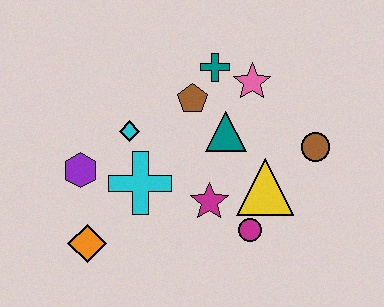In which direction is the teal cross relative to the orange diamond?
The teal cross is above the orange diamond.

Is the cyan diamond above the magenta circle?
Yes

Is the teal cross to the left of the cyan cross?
No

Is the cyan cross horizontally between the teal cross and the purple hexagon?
Yes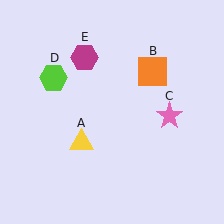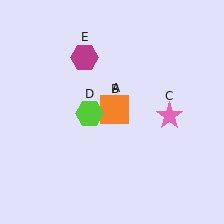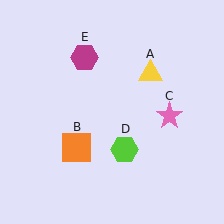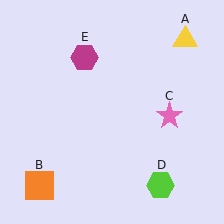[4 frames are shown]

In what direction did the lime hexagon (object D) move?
The lime hexagon (object D) moved down and to the right.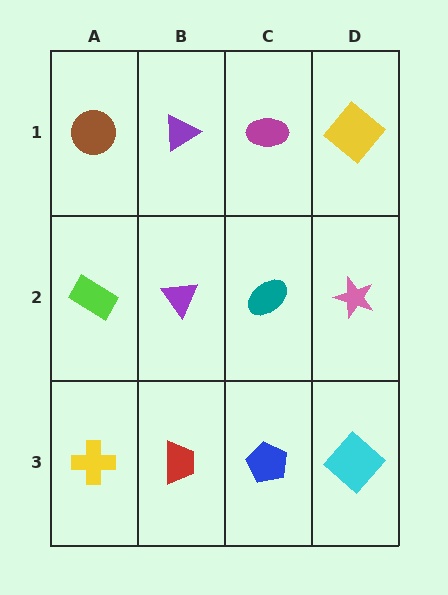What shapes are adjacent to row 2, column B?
A purple triangle (row 1, column B), a red trapezoid (row 3, column B), a lime rectangle (row 2, column A), a teal ellipse (row 2, column C).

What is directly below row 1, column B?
A purple triangle.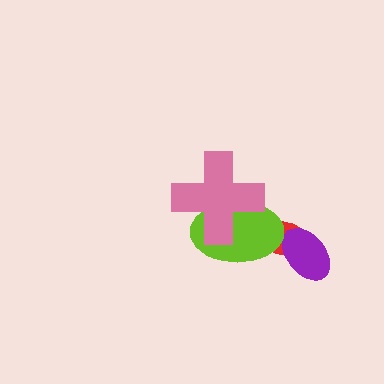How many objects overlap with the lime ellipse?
2 objects overlap with the lime ellipse.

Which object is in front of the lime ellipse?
The pink cross is in front of the lime ellipse.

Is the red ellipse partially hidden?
Yes, it is partially covered by another shape.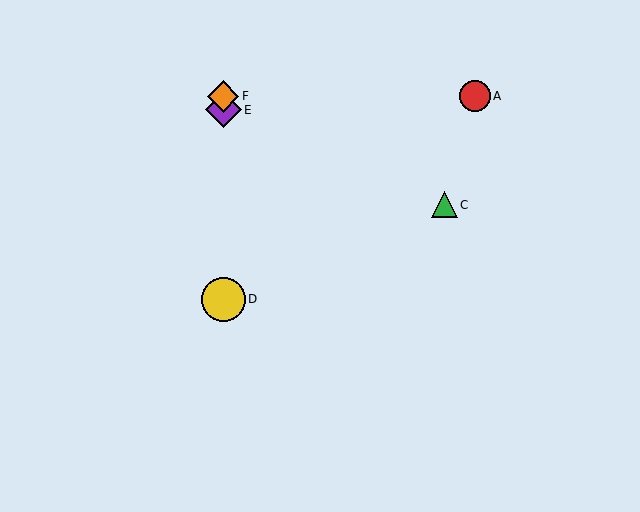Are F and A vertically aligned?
No, F is at x≈223 and A is at x≈475.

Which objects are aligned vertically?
Objects B, D, E, F are aligned vertically.